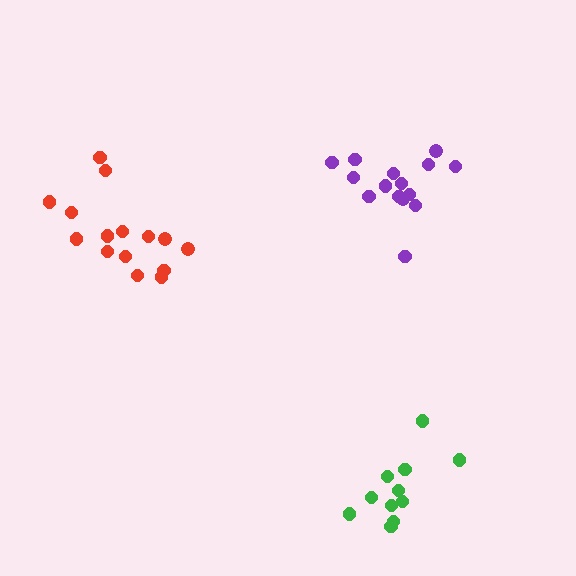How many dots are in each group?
Group 1: 15 dots, Group 2: 11 dots, Group 3: 15 dots (41 total).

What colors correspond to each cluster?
The clusters are colored: red, green, purple.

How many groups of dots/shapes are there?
There are 3 groups.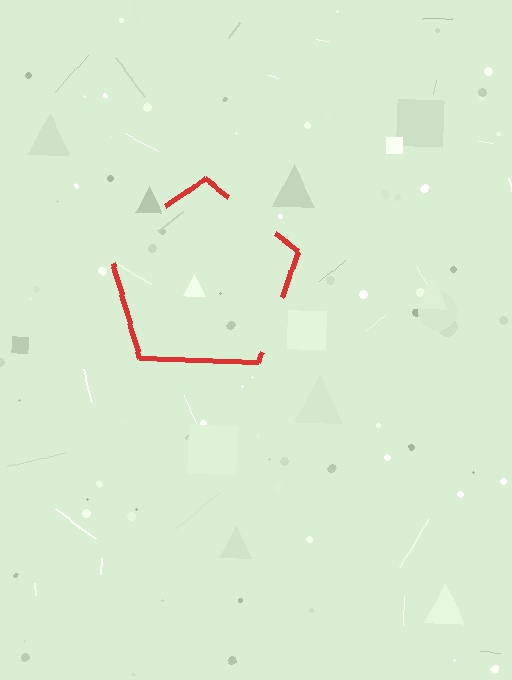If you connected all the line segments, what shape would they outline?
They would outline a pentagon.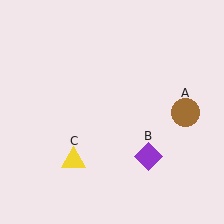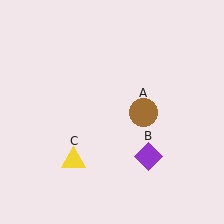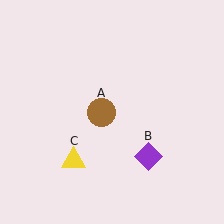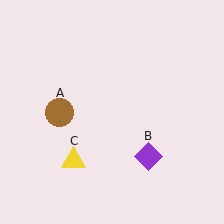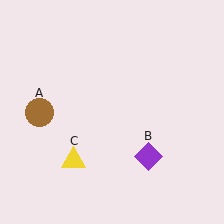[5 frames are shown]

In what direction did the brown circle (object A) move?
The brown circle (object A) moved left.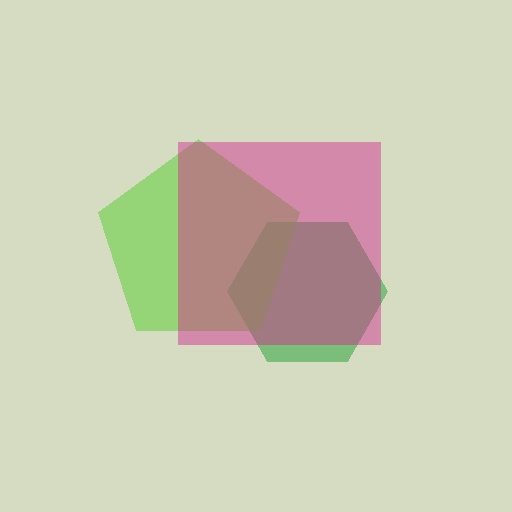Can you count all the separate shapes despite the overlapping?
Yes, there are 3 separate shapes.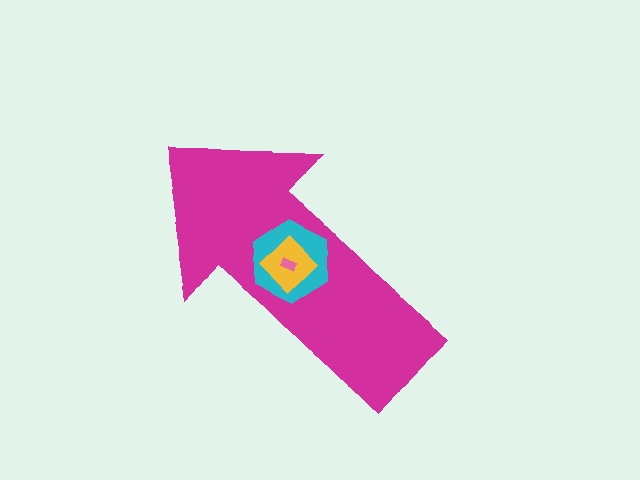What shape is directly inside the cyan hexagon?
The yellow diamond.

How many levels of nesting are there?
4.